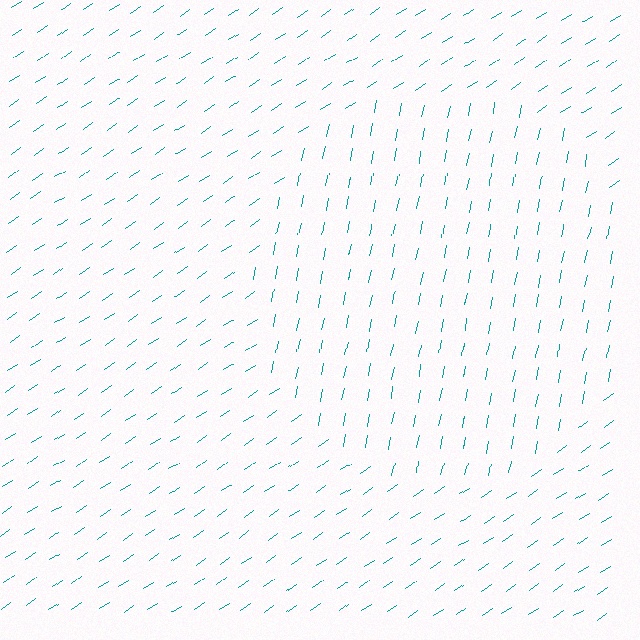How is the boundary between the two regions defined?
The boundary is defined purely by a change in line orientation (approximately 45 degrees difference). All lines are the same color and thickness.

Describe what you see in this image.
The image is filled with small teal line segments. A circle region in the image has lines oriented differently from the surrounding lines, creating a visible texture boundary.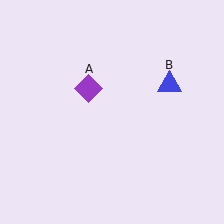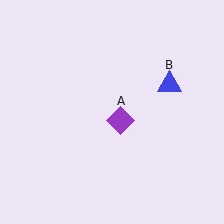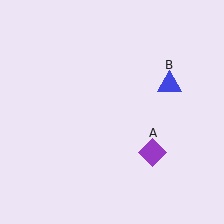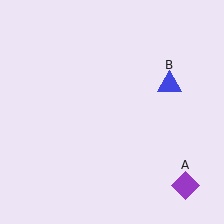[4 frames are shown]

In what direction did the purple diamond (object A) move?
The purple diamond (object A) moved down and to the right.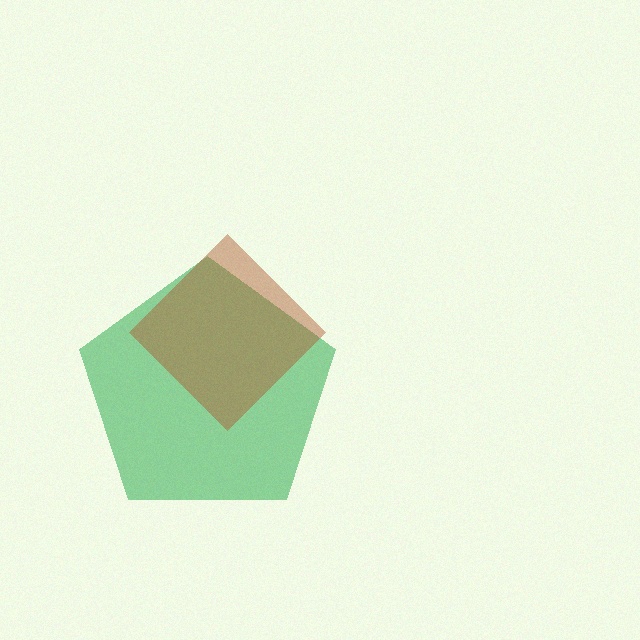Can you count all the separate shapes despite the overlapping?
Yes, there are 2 separate shapes.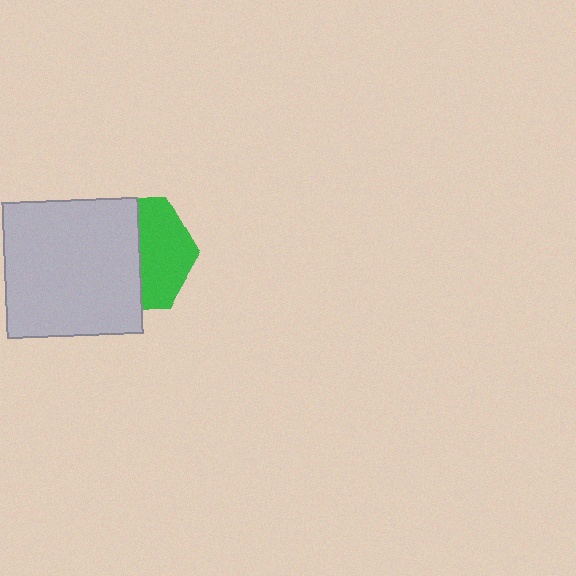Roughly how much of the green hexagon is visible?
About half of it is visible (roughly 45%).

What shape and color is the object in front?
The object in front is a light gray rectangle.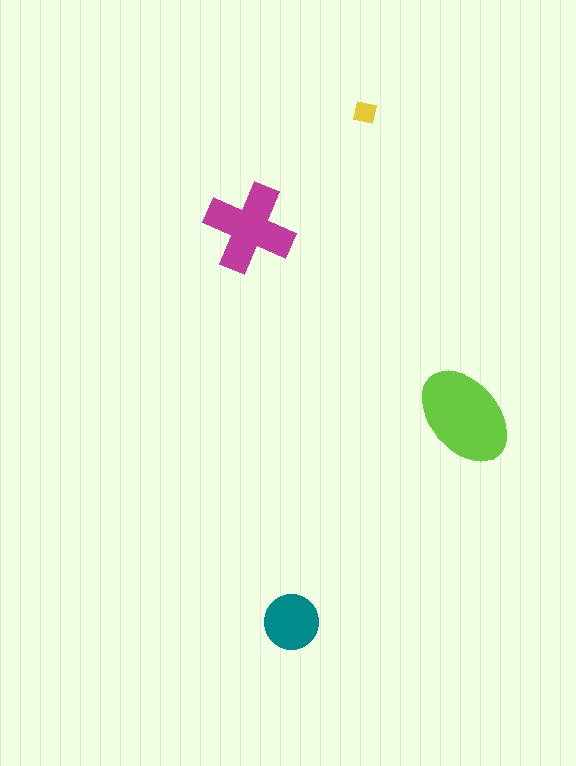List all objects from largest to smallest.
The lime ellipse, the magenta cross, the teal circle, the yellow square.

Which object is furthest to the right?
The lime ellipse is rightmost.